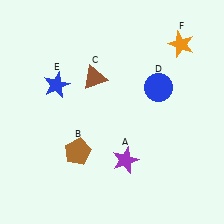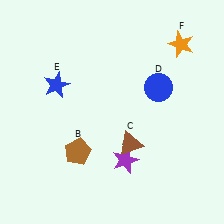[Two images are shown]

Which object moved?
The brown triangle (C) moved down.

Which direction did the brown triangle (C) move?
The brown triangle (C) moved down.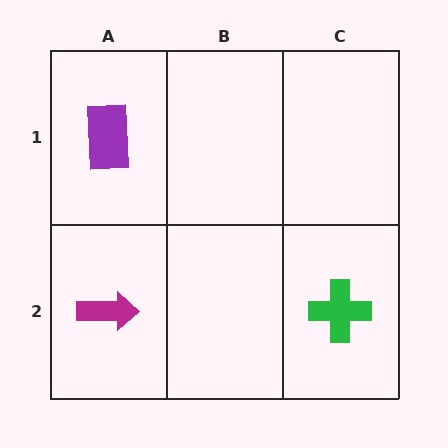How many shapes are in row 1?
1 shape.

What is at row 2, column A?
A magenta arrow.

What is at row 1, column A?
A purple rectangle.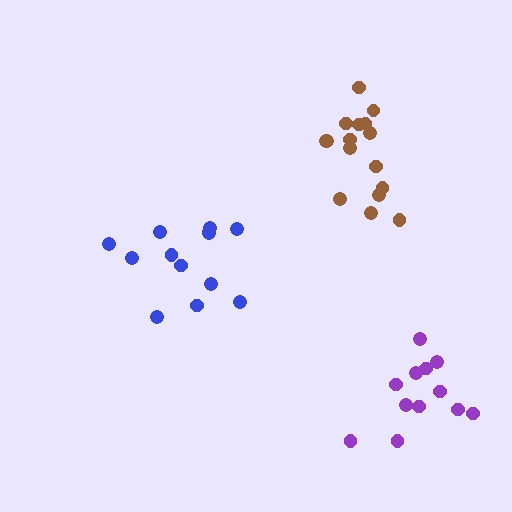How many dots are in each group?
Group 1: 16 dots, Group 2: 12 dots, Group 3: 13 dots (41 total).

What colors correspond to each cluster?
The clusters are colored: brown, purple, blue.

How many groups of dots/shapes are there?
There are 3 groups.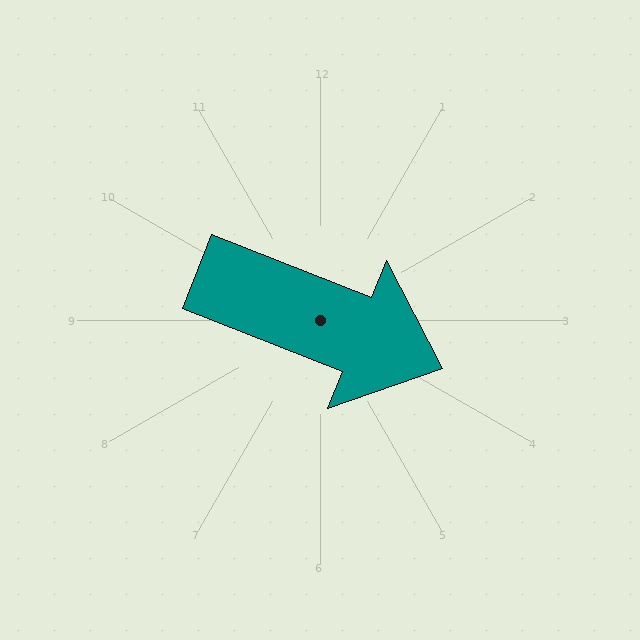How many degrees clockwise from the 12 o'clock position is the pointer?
Approximately 112 degrees.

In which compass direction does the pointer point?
East.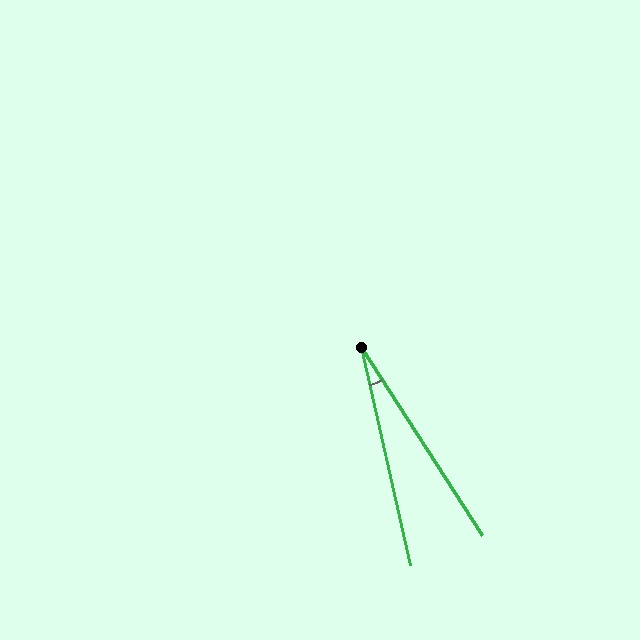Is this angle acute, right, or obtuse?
It is acute.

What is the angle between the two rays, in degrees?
Approximately 20 degrees.